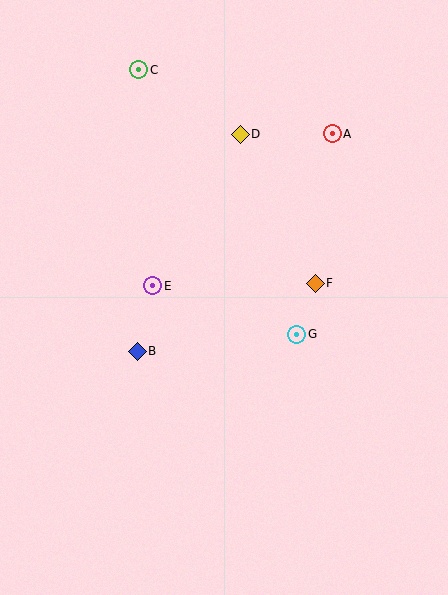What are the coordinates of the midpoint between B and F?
The midpoint between B and F is at (226, 317).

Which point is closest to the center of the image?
Point E at (153, 286) is closest to the center.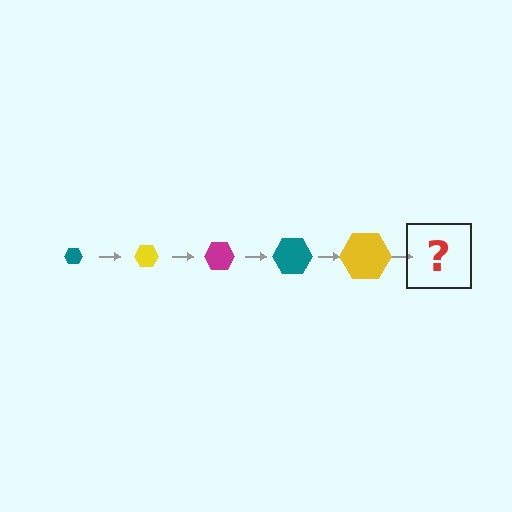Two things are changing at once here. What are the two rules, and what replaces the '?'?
The two rules are that the hexagon grows larger each step and the color cycles through teal, yellow, and magenta. The '?' should be a magenta hexagon, larger than the previous one.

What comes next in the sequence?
The next element should be a magenta hexagon, larger than the previous one.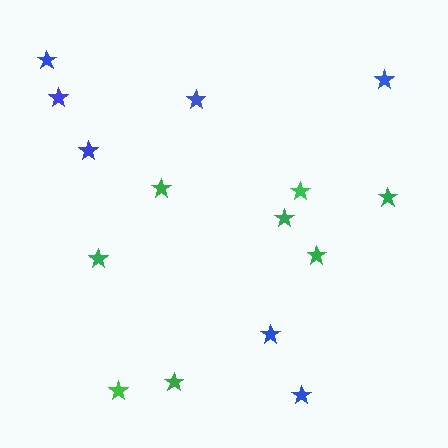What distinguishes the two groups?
There are 2 groups: one group of blue stars (7) and one group of green stars (8).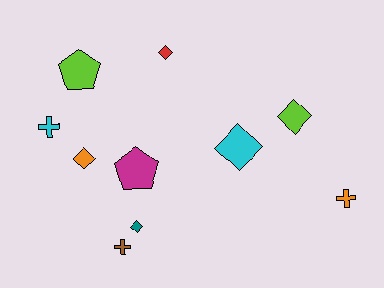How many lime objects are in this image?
There are 2 lime objects.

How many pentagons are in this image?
There are 2 pentagons.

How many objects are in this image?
There are 10 objects.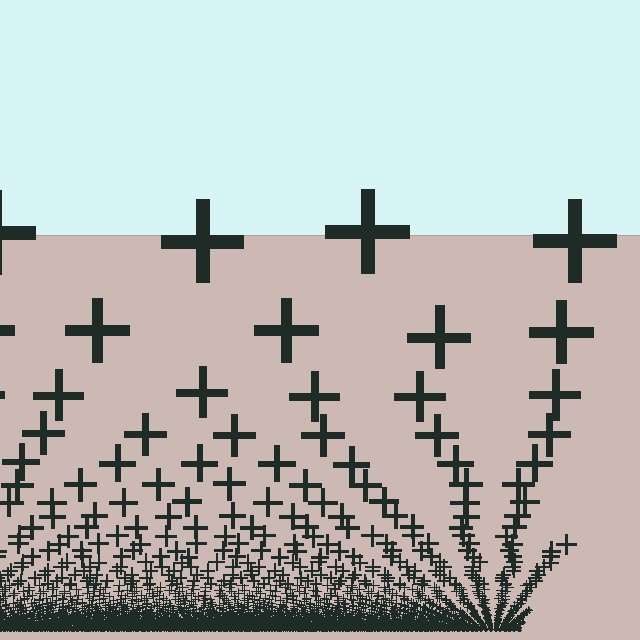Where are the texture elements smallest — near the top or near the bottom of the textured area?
Near the bottom.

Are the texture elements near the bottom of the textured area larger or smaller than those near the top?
Smaller. The gradient is inverted — elements near the bottom are smaller and denser.